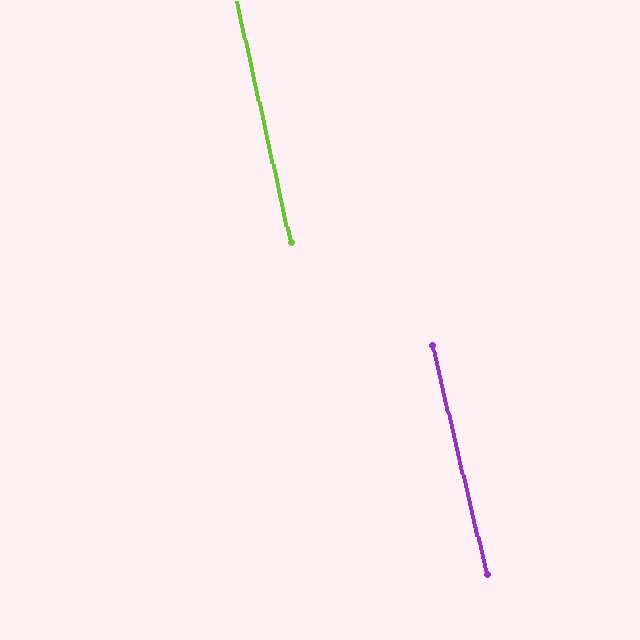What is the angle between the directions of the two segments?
Approximately 1 degree.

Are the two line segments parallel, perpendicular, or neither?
Parallel — their directions differ by only 0.9°.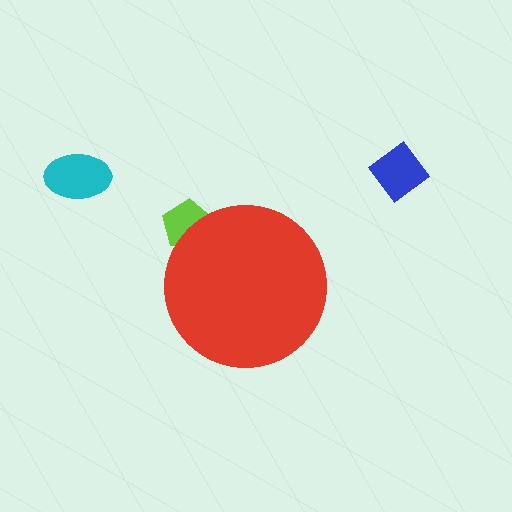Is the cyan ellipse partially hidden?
No, the cyan ellipse is fully visible.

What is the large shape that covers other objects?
A red circle.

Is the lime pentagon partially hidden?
Yes, the lime pentagon is partially hidden behind the red circle.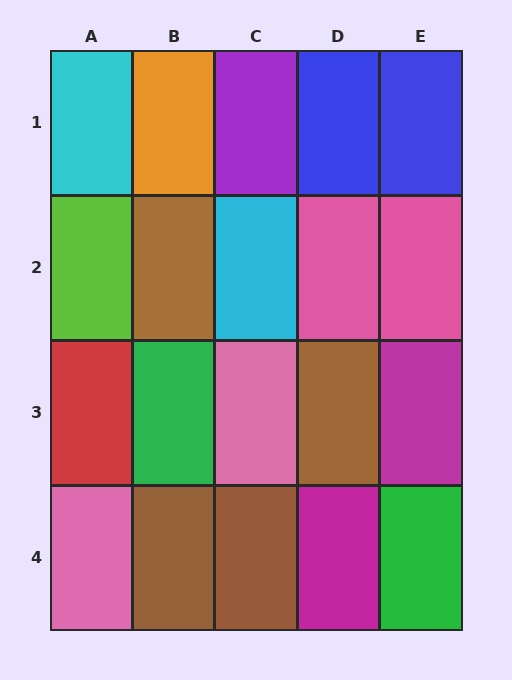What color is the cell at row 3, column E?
Magenta.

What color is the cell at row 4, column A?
Pink.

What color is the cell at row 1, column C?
Purple.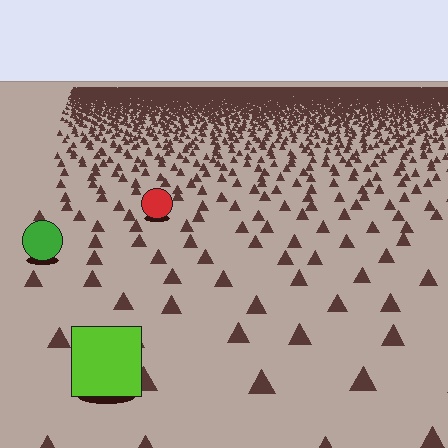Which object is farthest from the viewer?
The red circle is farthest from the viewer. It appears smaller and the ground texture around it is denser.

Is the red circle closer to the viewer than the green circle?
No. The green circle is closer — you can tell from the texture gradient: the ground texture is coarser near it.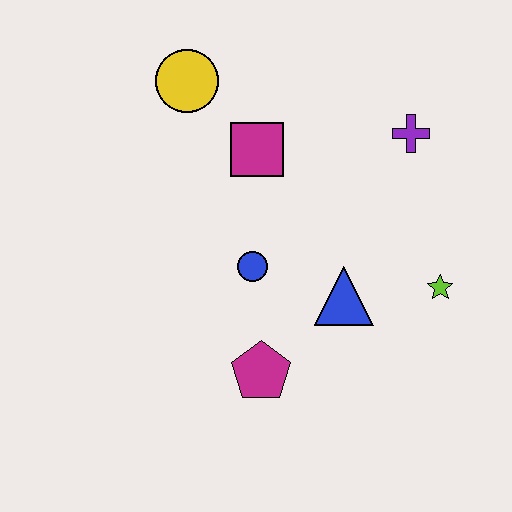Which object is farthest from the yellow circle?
The lime star is farthest from the yellow circle.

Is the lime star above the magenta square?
No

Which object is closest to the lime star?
The blue triangle is closest to the lime star.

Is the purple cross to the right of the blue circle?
Yes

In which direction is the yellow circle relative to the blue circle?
The yellow circle is above the blue circle.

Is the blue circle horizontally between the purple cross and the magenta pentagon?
No